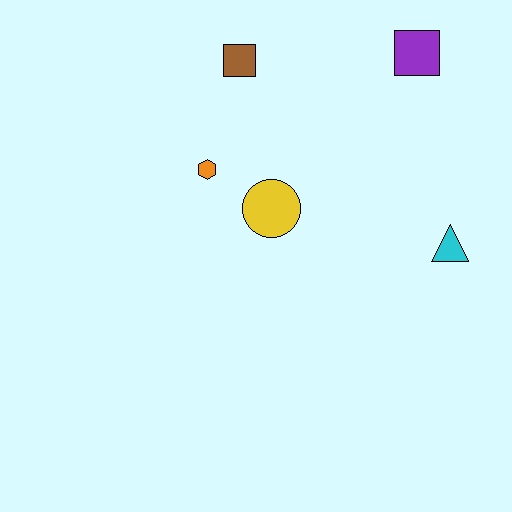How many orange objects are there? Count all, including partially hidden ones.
There is 1 orange object.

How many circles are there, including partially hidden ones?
There is 1 circle.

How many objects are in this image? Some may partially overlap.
There are 5 objects.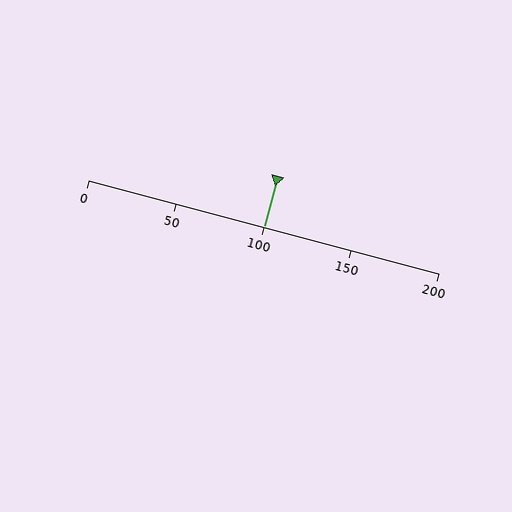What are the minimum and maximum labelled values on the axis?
The axis runs from 0 to 200.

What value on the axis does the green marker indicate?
The marker indicates approximately 100.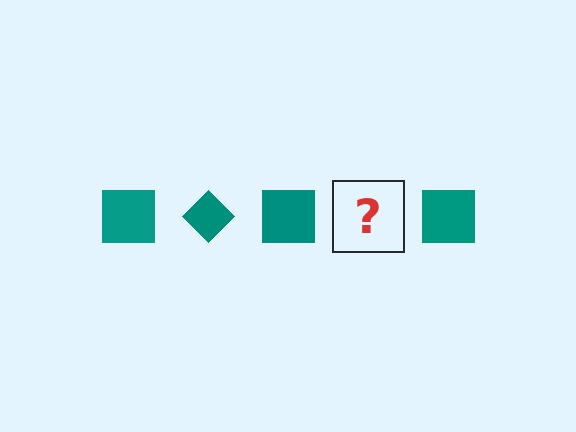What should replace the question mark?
The question mark should be replaced with a teal diamond.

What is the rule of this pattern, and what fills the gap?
The rule is that the pattern cycles through square, diamond shapes in teal. The gap should be filled with a teal diamond.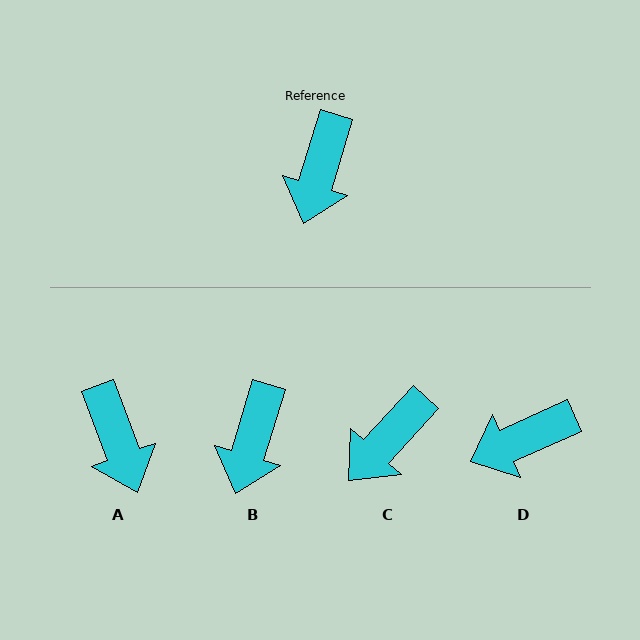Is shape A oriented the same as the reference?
No, it is off by about 37 degrees.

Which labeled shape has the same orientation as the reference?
B.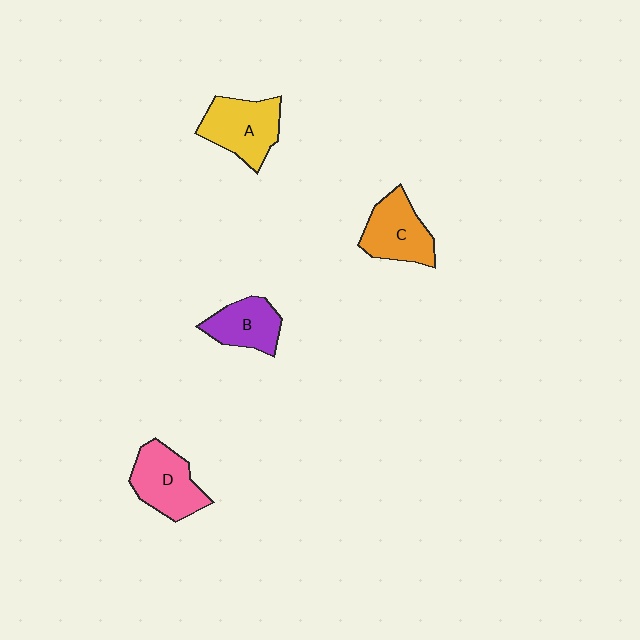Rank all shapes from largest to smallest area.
From largest to smallest: A (yellow), D (pink), C (orange), B (purple).